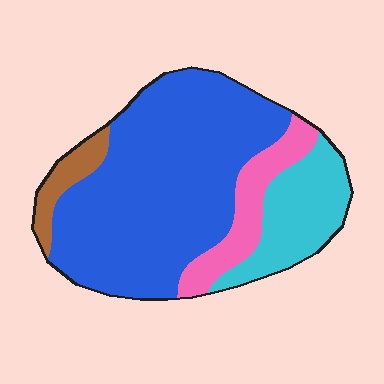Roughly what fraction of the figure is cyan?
Cyan takes up less than a quarter of the figure.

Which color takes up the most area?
Blue, at roughly 65%.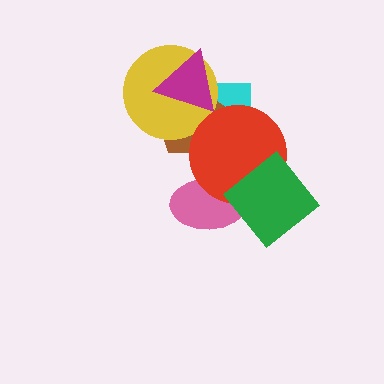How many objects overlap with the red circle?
4 objects overlap with the red circle.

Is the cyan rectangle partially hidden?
Yes, it is partially covered by another shape.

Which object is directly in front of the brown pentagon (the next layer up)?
The yellow circle is directly in front of the brown pentagon.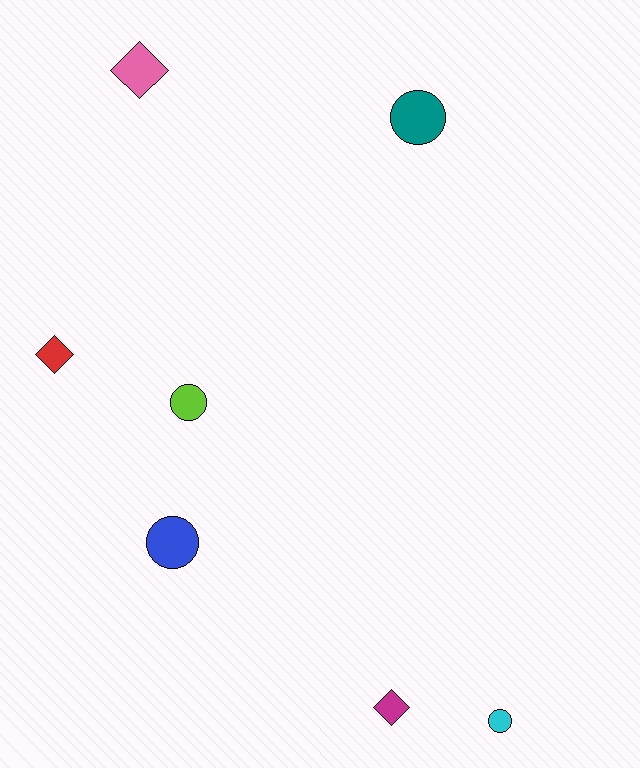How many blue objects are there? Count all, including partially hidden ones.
There is 1 blue object.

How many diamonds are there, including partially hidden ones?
There are 3 diamonds.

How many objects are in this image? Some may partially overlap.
There are 7 objects.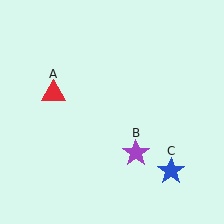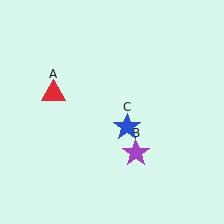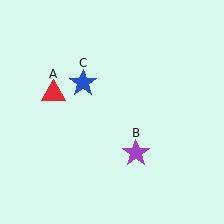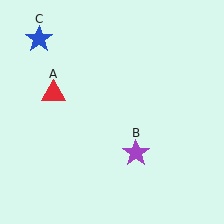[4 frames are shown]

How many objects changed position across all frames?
1 object changed position: blue star (object C).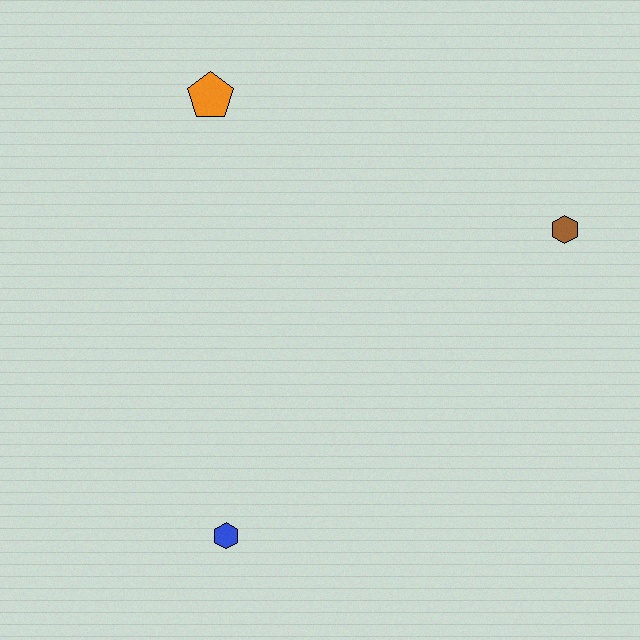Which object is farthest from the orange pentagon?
The blue hexagon is farthest from the orange pentagon.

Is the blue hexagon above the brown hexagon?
No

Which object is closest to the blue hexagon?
The orange pentagon is closest to the blue hexagon.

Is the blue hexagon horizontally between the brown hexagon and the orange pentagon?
Yes